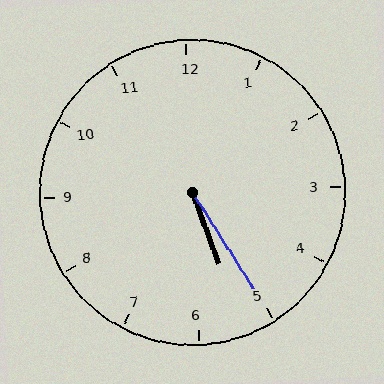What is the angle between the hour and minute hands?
Approximately 12 degrees.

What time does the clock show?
5:25.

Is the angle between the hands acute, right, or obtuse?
It is acute.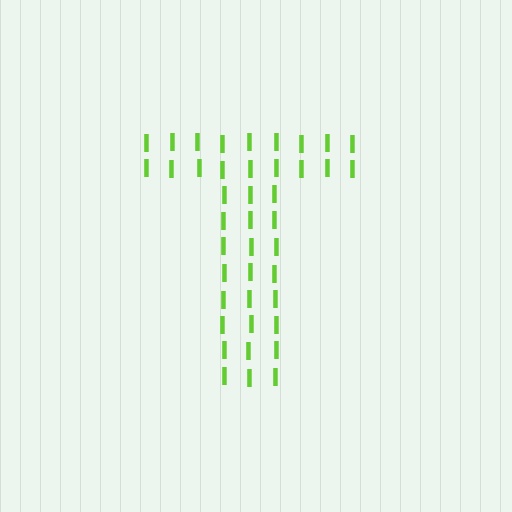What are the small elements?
The small elements are letter I's.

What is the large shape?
The large shape is the letter T.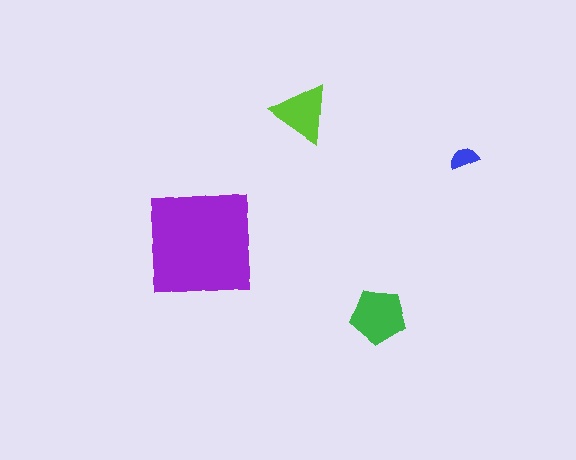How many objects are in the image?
There are 4 objects in the image.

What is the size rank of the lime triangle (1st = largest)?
3rd.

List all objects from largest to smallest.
The purple square, the green pentagon, the lime triangle, the blue semicircle.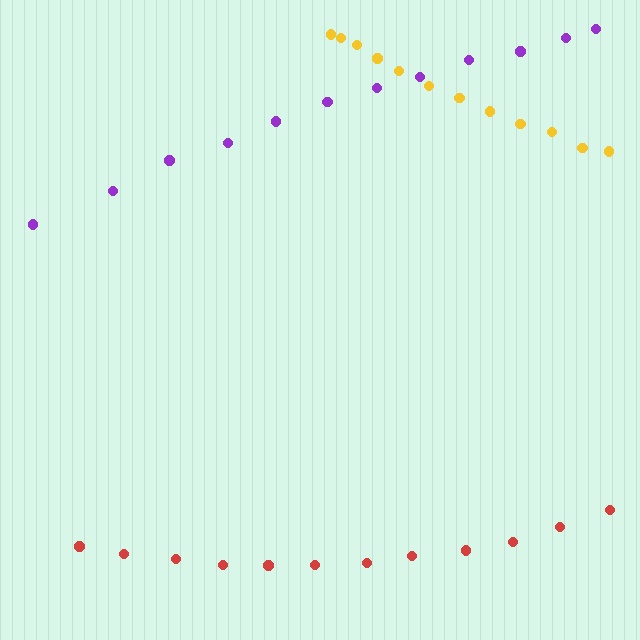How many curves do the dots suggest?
There are 3 distinct paths.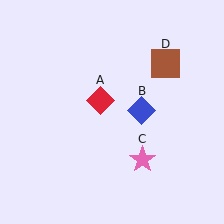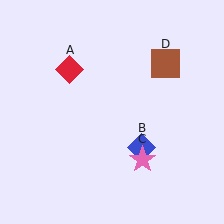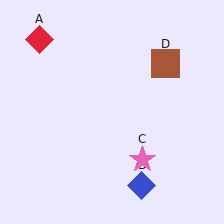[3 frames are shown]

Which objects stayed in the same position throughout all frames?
Pink star (object C) and brown square (object D) remained stationary.